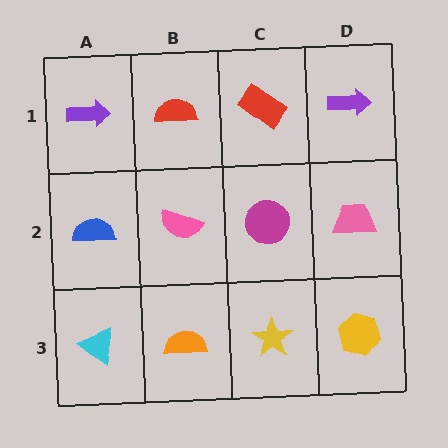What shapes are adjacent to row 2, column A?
A purple arrow (row 1, column A), a cyan triangle (row 3, column A), a pink semicircle (row 2, column B).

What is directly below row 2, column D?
A yellow hexagon.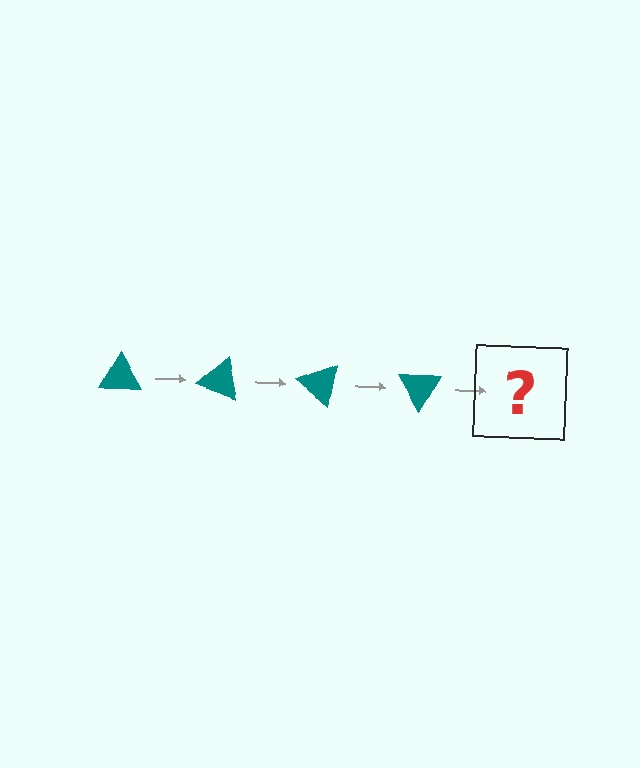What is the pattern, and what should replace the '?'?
The pattern is that the triangle rotates 20 degrees each step. The '?' should be a teal triangle rotated 80 degrees.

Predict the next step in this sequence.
The next step is a teal triangle rotated 80 degrees.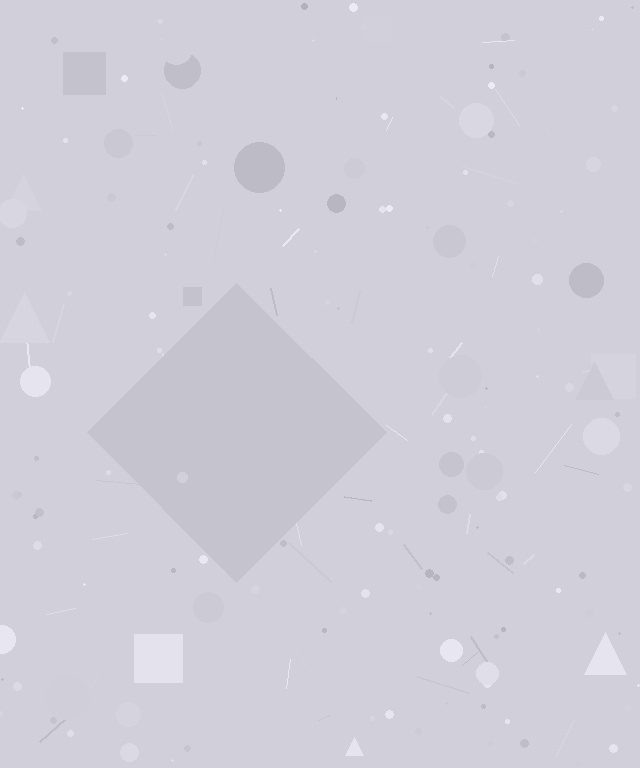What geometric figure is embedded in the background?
A diamond is embedded in the background.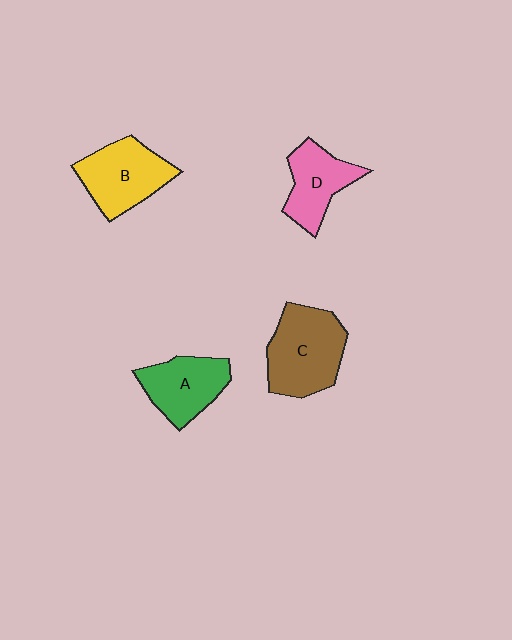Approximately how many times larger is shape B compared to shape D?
Approximately 1.2 times.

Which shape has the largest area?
Shape C (brown).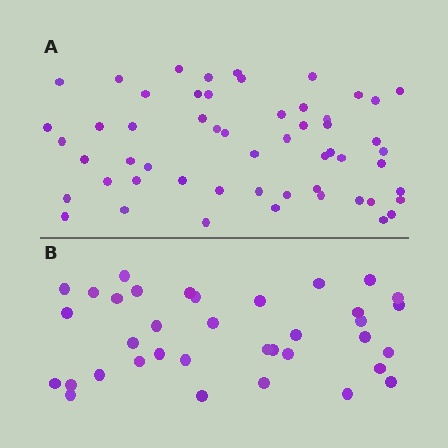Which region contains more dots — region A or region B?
Region A (the top region) has more dots.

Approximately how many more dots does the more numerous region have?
Region A has approximately 20 more dots than region B.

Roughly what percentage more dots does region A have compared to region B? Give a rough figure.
About 55% more.